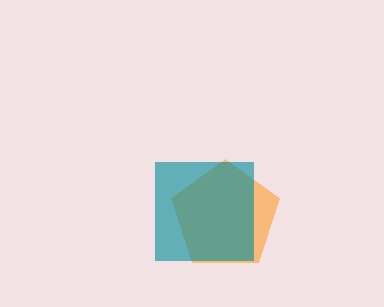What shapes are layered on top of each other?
The layered shapes are: an orange pentagon, a teal square.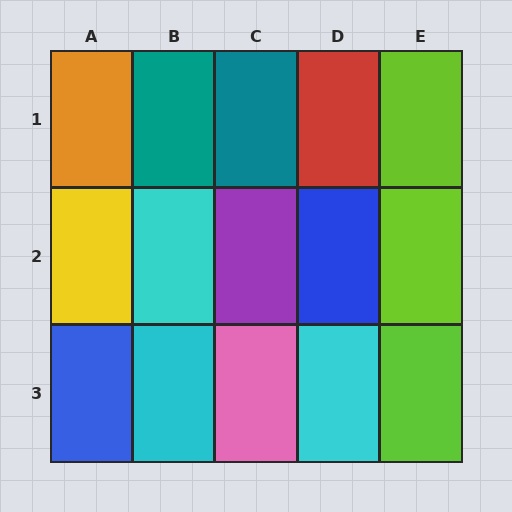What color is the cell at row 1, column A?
Orange.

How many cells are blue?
2 cells are blue.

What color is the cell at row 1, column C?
Teal.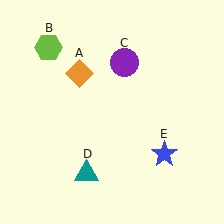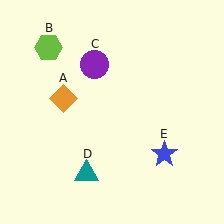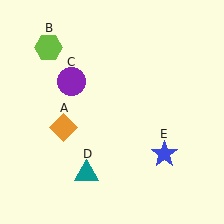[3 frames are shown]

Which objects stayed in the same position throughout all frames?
Lime hexagon (object B) and teal triangle (object D) and blue star (object E) remained stationary.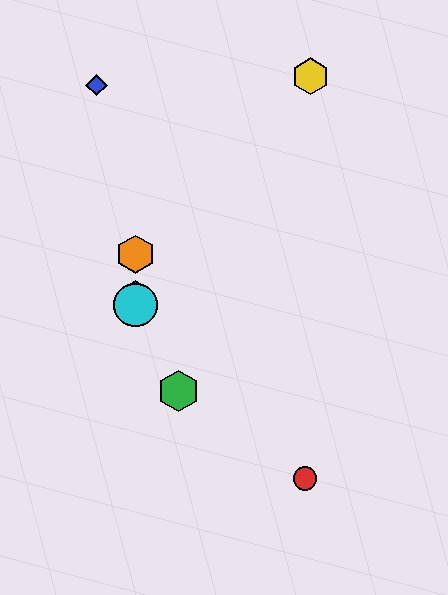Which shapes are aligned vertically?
The purple hexagon, the orange hexagon, the cyan circle are aligned vertically.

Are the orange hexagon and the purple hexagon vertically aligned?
Yes, both are at x≈136.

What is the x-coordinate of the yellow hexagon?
The yellow hexagon is at x≈311.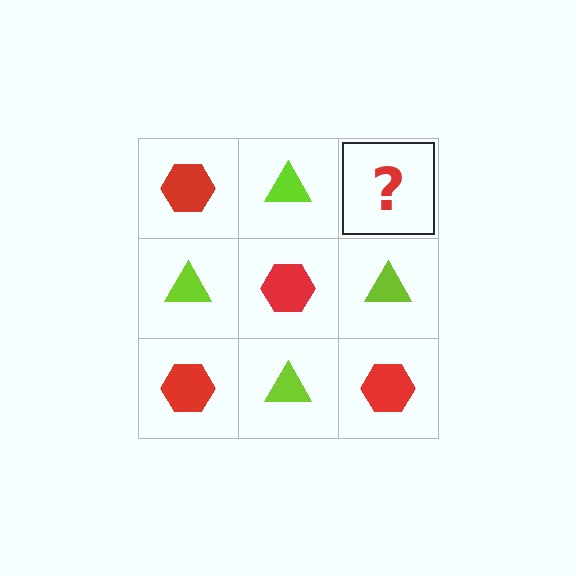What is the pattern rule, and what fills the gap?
The rule is that it alternates red hexagon and lime triangle in a checkerboard pattern. The gap should be filled with a red hexagon.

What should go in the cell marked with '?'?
The missing cell should contain a red hexagon.